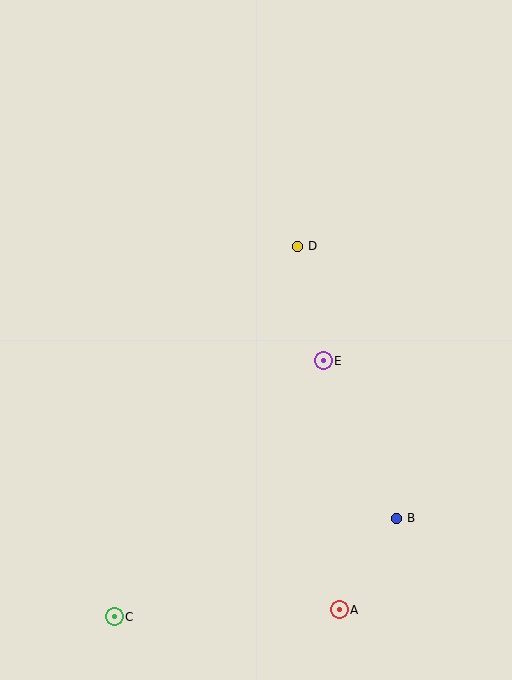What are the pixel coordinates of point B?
Point B is at (396, 518).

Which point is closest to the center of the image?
Point E at (323, 361) is closest to the center.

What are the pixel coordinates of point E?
Point E is at (323, 361).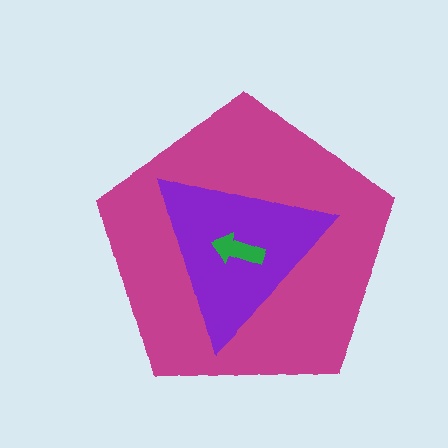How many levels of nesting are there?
3.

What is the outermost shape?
The magenta pentagon.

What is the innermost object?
The green arrow.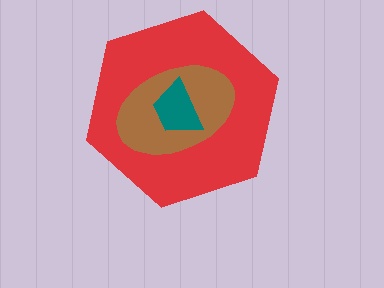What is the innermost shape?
The teal trapezoid.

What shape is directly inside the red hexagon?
The brown ellipse.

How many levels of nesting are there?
3.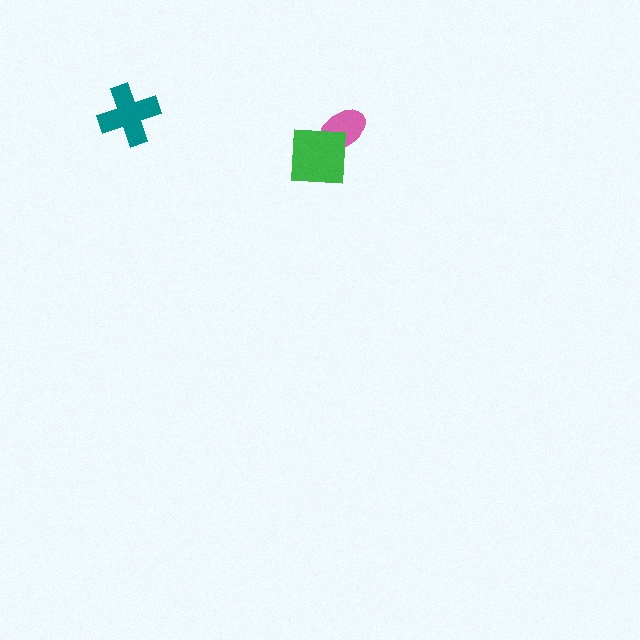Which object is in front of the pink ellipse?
The green square is in front of the pink ellipse.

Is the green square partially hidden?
No, no other shape covers it.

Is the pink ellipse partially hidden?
Yes, it is partially covered by another shape.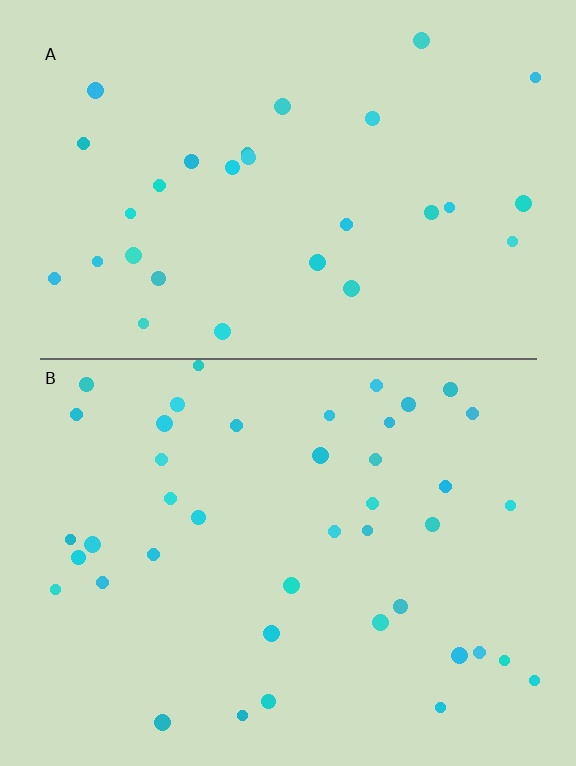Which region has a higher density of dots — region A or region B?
B (the bottom).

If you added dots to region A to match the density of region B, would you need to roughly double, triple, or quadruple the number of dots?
Approximately double.